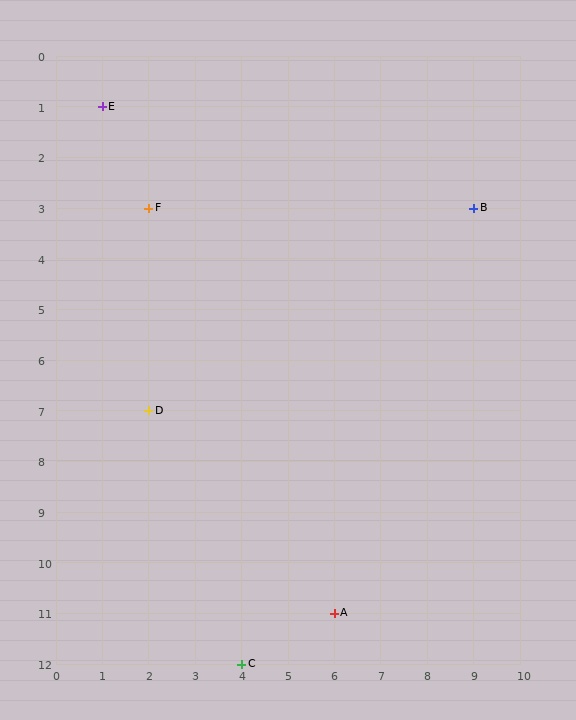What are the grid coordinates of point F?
Point F is at grid coordinates (2, 3).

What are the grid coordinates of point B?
Point B is at grid coordinates (9, 3).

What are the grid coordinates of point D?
Point D is at grid coordinates (2, 7).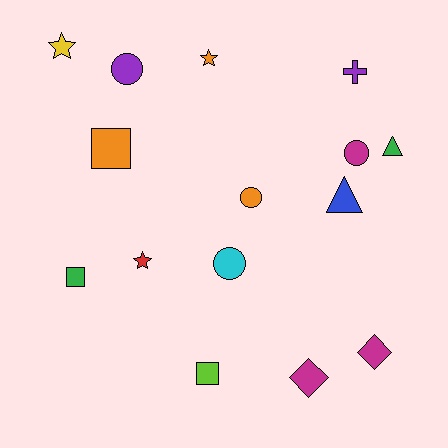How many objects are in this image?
There are 15 objects.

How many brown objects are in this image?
There are no brown objects.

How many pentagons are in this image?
There are no pentagons.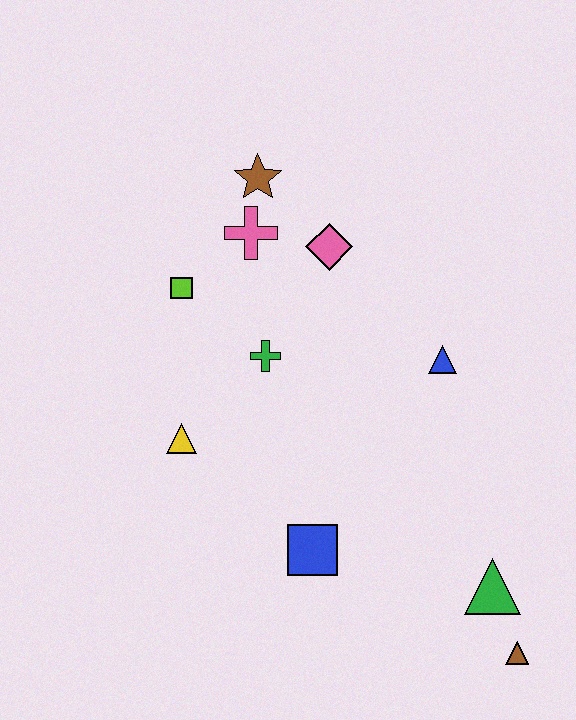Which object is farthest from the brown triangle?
The brown star is farthest from the brown triangle.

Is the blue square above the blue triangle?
No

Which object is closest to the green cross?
The lime square is closest to the green cross.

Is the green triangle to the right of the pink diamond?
Yes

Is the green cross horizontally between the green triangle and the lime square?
Yes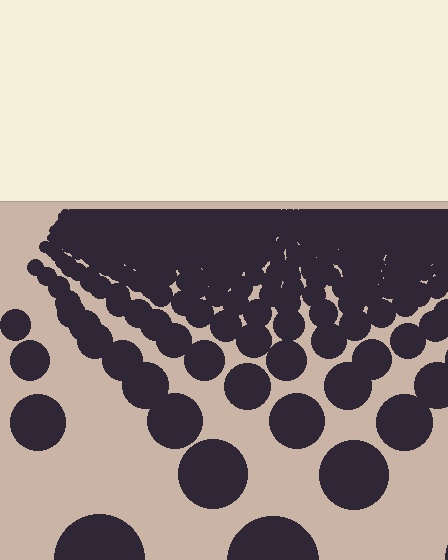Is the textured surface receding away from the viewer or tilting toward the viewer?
The surface is receding away from the viewer. Texture elements get smaller and denser toward the top.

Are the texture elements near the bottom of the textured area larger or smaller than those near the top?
Larger. Near the bottom, elements are closer to the viewer and appear at a bigger on-screen size.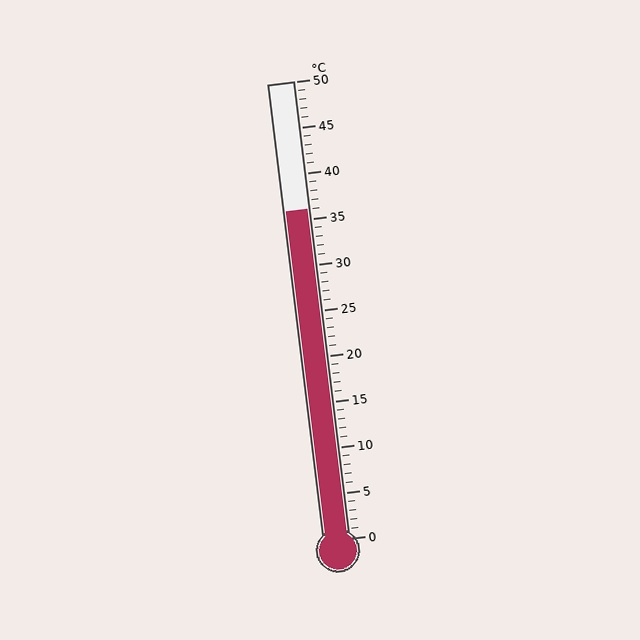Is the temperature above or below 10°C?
The temperature is above 10°C.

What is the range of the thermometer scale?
The thermometer scale ranges from 0°C to 50°C.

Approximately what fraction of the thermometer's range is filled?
The thermometer is filled to approximately 70% of its range.